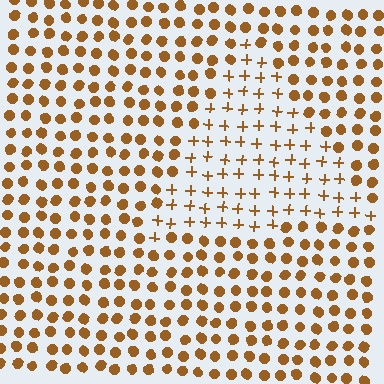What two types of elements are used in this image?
The image uses plus signs inside the triangle region and circles outside it.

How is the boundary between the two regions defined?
The boundary is defined by a change in element shape: plus signs inside vs. circles outside. All elements share the same color and spacing.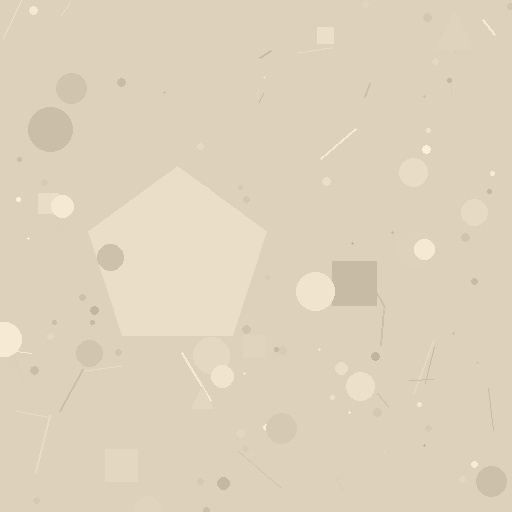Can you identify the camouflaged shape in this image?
The camouflaged shape is a pentagon.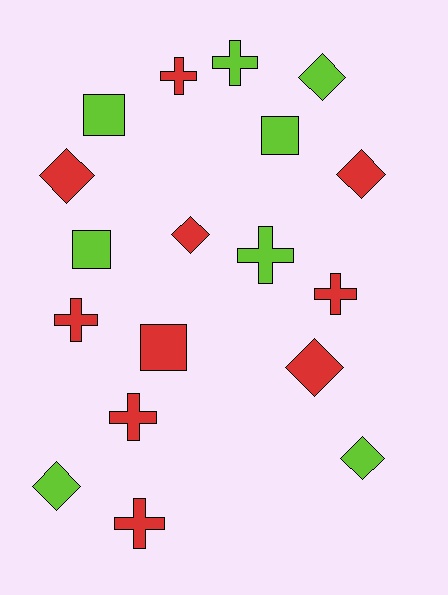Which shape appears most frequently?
Cross, with 7 objects.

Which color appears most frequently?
Red, with 10 objects.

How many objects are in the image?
There are 18 objects.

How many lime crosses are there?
There are 2 lime crosses.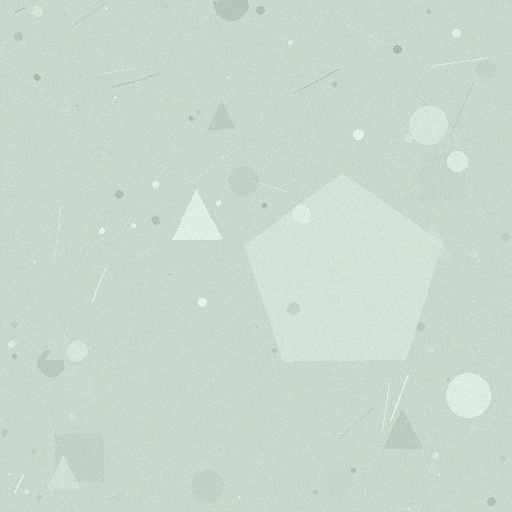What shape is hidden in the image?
A pentagon is hidden in the image.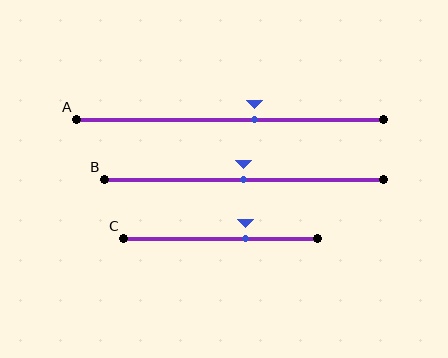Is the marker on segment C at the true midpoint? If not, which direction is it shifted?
No, the marker on segment C is shifted to the right by about 13% of the segment length.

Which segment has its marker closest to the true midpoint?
Segment B has its marker closest to the true midpoint.